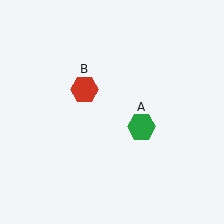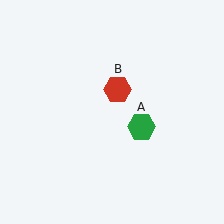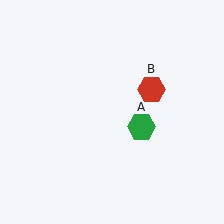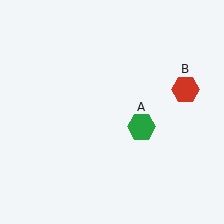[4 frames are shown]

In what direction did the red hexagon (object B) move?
The red hexagon (object B) moved right.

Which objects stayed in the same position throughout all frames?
Green hexagon (object A) remained stationary.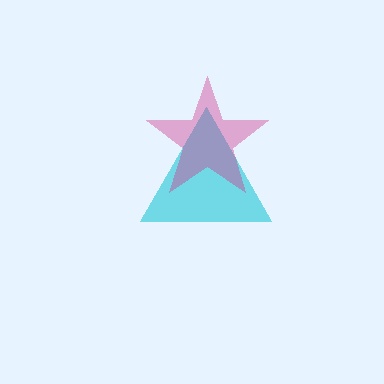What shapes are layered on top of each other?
The layered shapes are: a cyan triangle, a magenta star.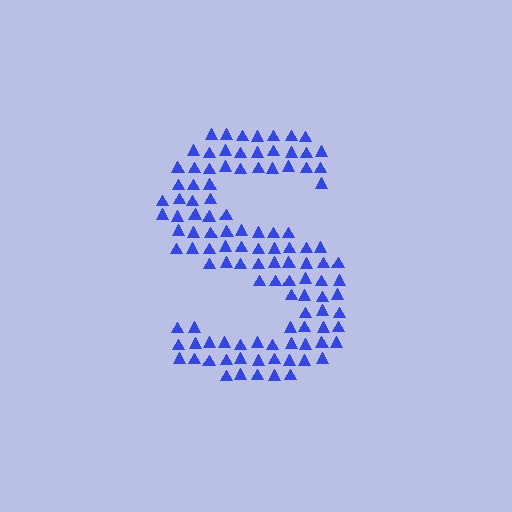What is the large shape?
The large shape is the letter S.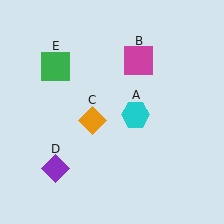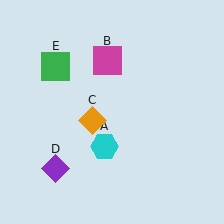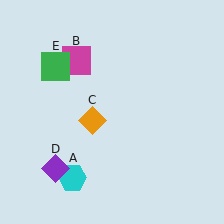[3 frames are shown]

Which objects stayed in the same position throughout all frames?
Orange diamond (object C) and purple diamond (object D) and green square (object E) remained stationary.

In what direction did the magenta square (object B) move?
The magenta square (object B) moved left.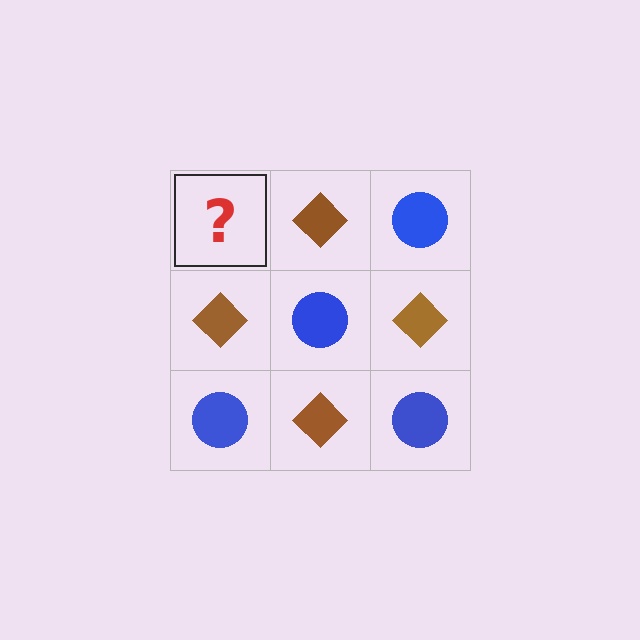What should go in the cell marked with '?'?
The missing cell should contain a blue circle.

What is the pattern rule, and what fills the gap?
The rule is that it alternates blue circle and brown diamond in a checkerboard pattern. The gap should be filled with a blue circle.